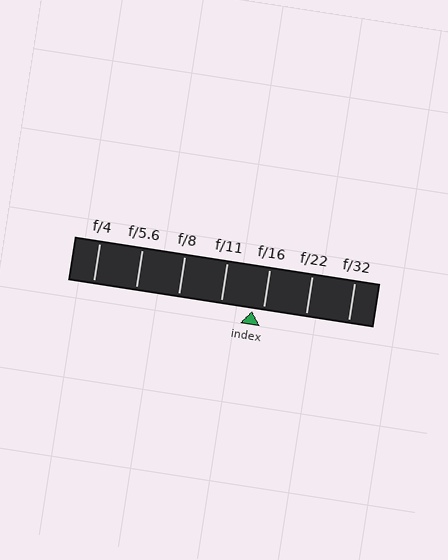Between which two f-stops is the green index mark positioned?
The index mark is between f/11 and f/16.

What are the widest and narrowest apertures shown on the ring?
The widest aperture shown is f/4 and the narrowest is f/32.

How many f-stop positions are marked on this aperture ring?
There are 7 f-stop positions marked.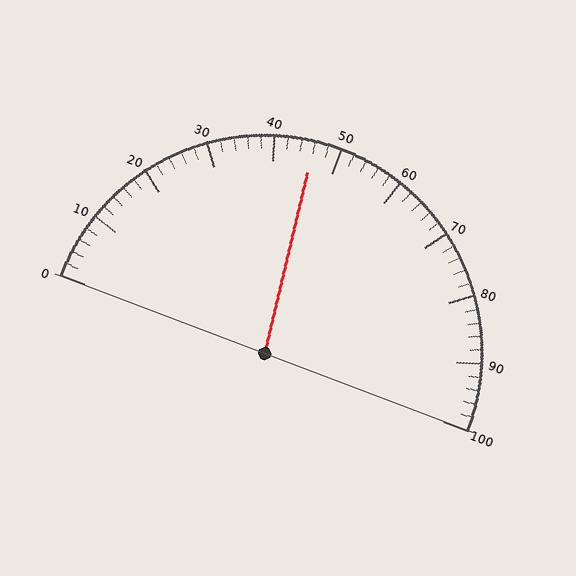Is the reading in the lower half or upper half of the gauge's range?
The reading is in the lower half of the range (0 to 100).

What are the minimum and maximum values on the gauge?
The gauge ranges from 0 to 100.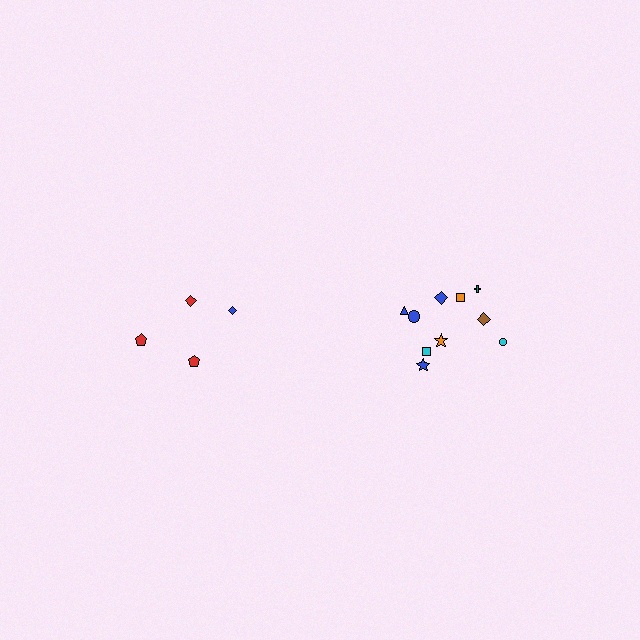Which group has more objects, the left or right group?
The right group.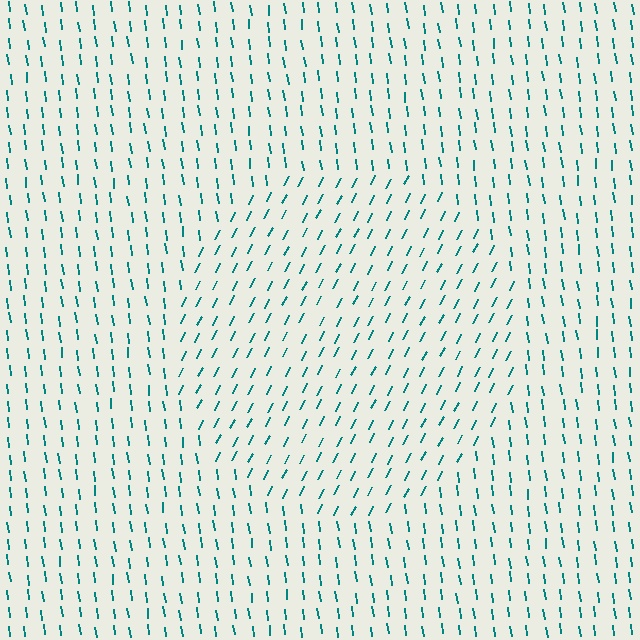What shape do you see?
I see a circle.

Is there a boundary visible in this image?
Yes, there is a texture boundary formed by a change in line orientation.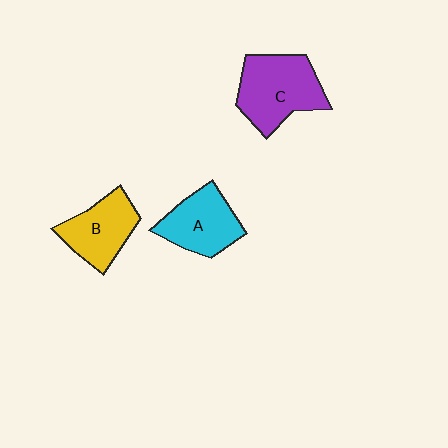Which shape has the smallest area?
Shape B (yellow).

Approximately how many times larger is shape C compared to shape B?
Approximately 1.3 times.